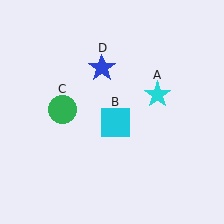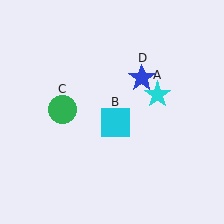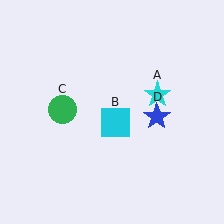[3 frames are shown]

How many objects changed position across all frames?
1 object changed position: blue star (object D).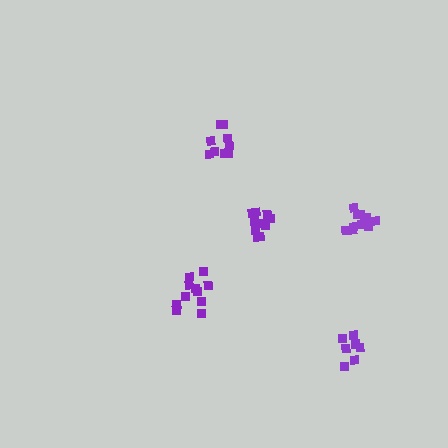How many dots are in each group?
Group 1: 7 dots, Group 2: 11 dots, Group 3: 11 dots, Group 4: 12 dots, Group 5: 9 dots (50 total).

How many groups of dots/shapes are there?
There are 5 groups.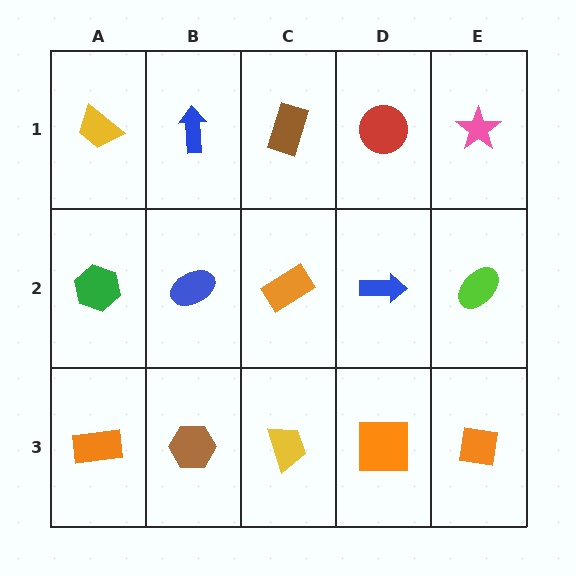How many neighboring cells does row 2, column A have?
3.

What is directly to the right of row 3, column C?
An orange square.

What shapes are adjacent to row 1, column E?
A lime ellipse (row 2, column E), a red circle (row 1, column D).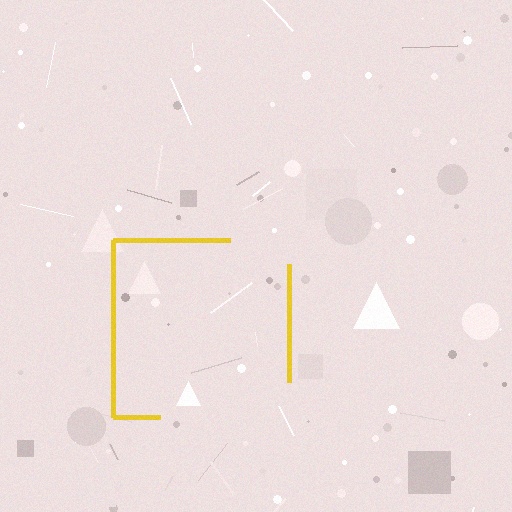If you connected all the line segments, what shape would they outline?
They would outline a square.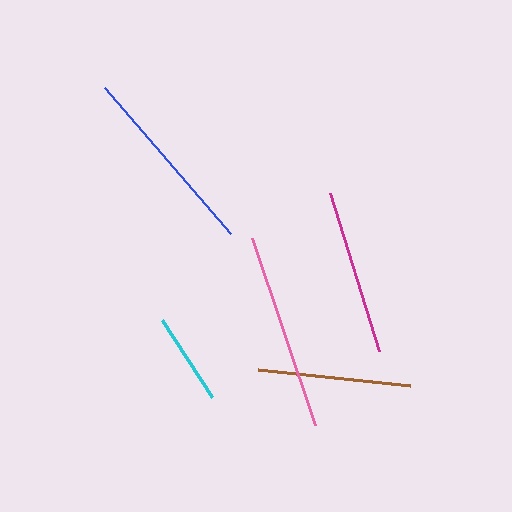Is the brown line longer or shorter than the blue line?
The blue line is longer than the brown line.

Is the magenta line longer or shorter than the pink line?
The pink line is longer than the magenta line.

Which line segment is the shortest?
The cyan line is the shortest at approximately 92 pixels.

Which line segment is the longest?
The pink line is the longest at approximately 198 pixels.